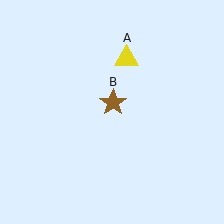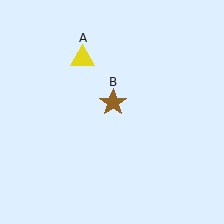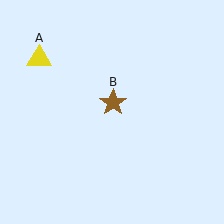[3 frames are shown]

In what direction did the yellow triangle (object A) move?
The yellow triangle (object A) moved left.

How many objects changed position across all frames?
1 object changed position: yellow triangle (object A).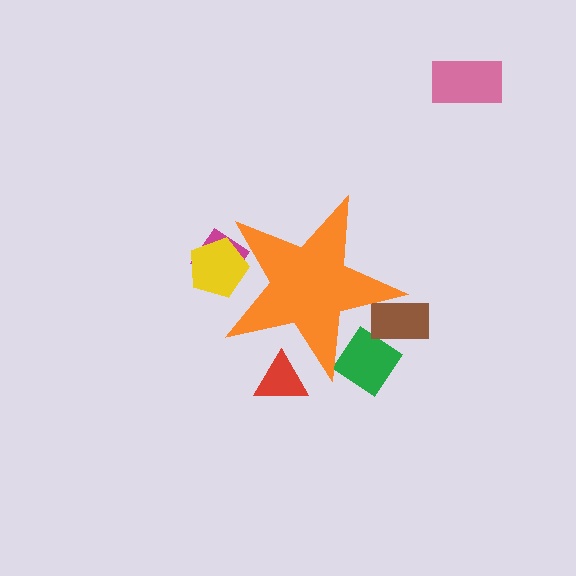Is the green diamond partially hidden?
Yes, the green diamond is partially hidden behind the orange star.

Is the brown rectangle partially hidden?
Yes, the brown rectangle is partially hidden behind the orange star.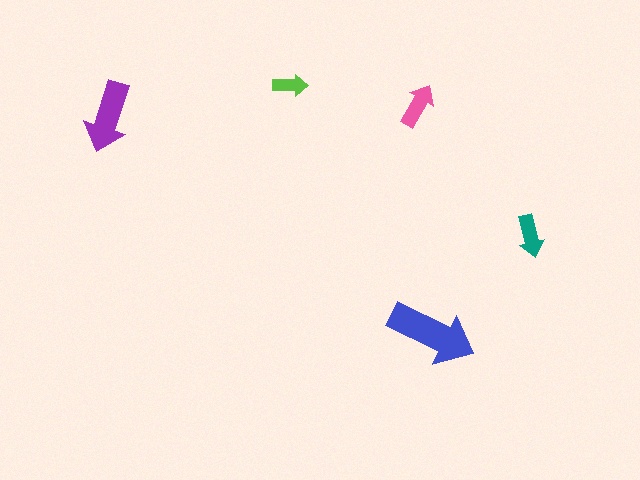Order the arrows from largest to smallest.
the blue one, the purple one, the pink one, the teal one, the lime one.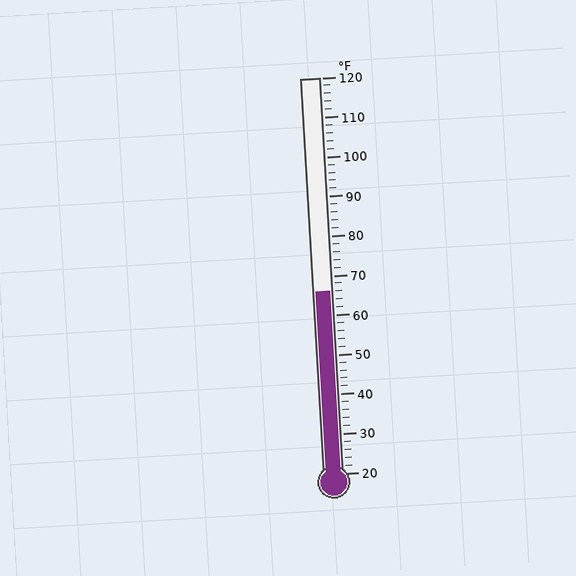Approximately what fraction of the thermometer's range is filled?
The thermometer is filled to approximately 45% of its range.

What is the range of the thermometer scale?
The thermometer scale ranges from 20°F to 120°F.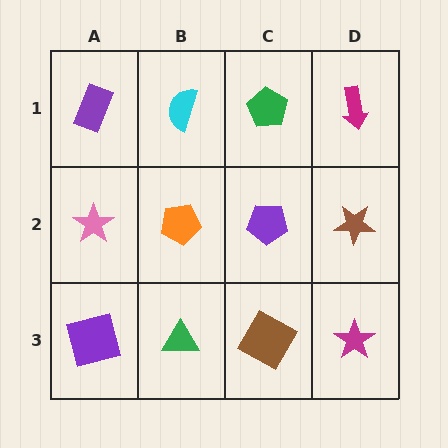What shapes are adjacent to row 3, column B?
An orange pentagon (row 2, column B), a purple square (row 3, column A), a brown square (row 3, column C).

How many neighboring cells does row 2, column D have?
3.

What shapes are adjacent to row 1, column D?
A brown star (row 2, column D), a green pentagon (row 1, column C).